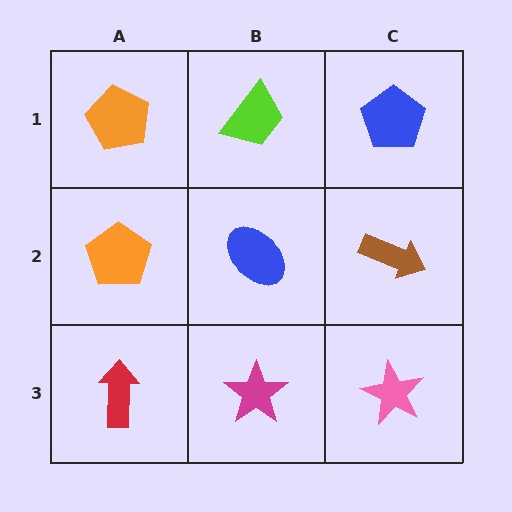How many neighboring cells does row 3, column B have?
3.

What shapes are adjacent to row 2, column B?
A lime trapezoid (row 1, column B), a magenta star (row 3, column B), an orange pentagon (row 2, column A), a brown arrow (row 2, column C).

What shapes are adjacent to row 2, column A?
An orange pentagon (row 1, column A), a red arrow (row 3, column A), a blue ellipse (row 2, column B).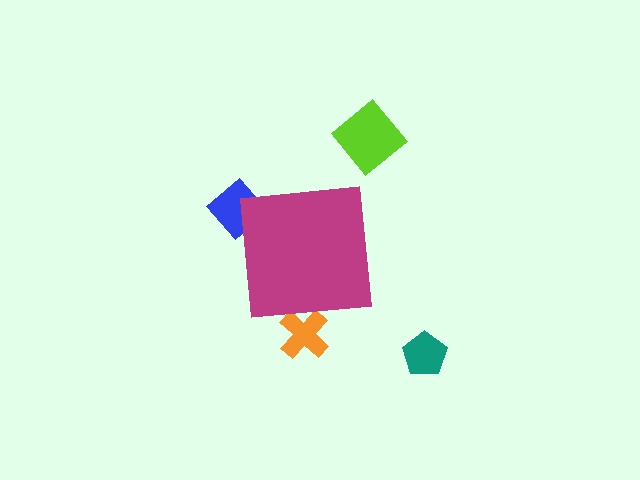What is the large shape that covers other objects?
A magenta square.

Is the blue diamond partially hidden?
Yes, the blue diamond is partially hidden behind the magenta square.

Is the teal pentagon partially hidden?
No, the teal pentagon is fully visible.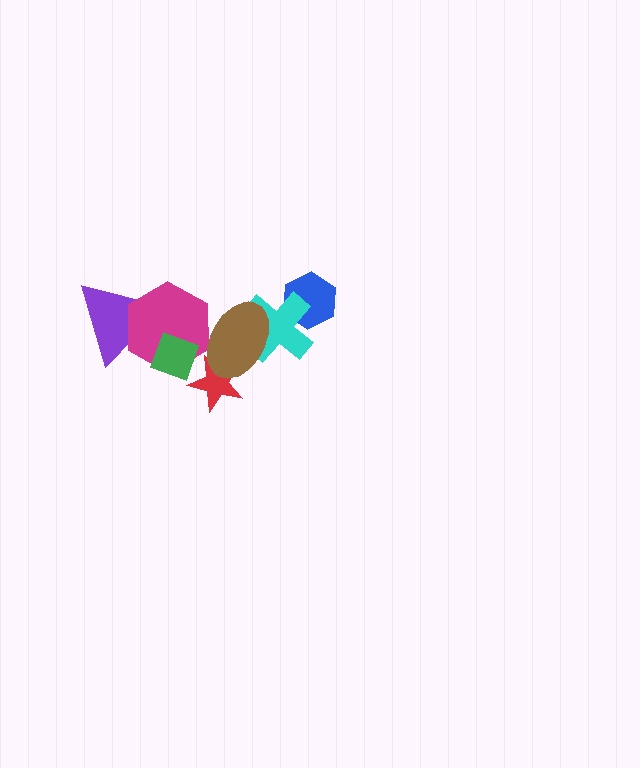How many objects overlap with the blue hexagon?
1 object overlaps with the blue hexagon.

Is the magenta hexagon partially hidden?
Yes, it is partially covered by another shape.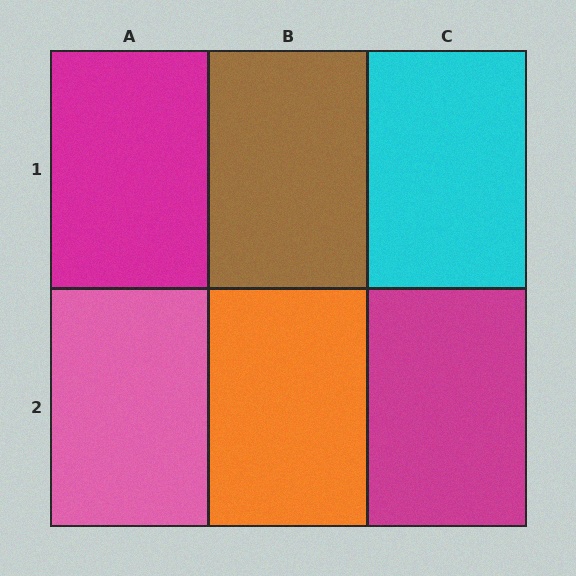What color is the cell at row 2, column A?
Pink.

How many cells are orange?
1 cell is orange.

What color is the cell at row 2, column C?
Magenta.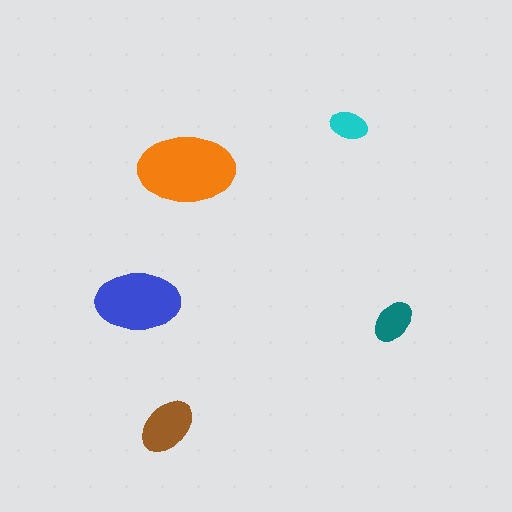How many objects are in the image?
There are 5 objects in the image.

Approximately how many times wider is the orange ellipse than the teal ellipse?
About 2 times wider.